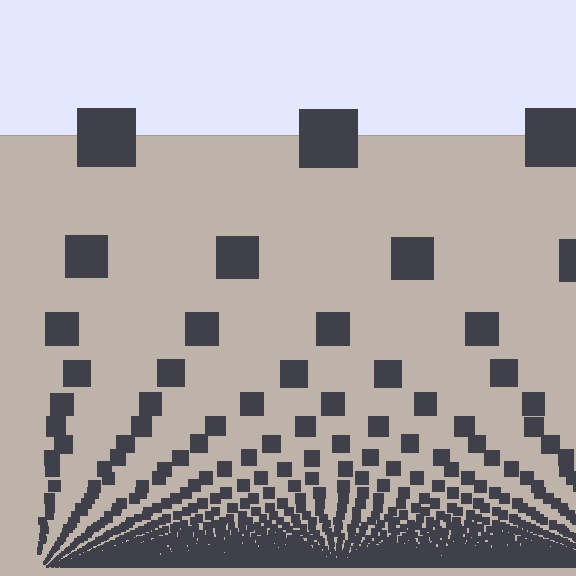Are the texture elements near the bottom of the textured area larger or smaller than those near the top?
Smaller. The gradient is inverted — elements near the bottom are smaller and denser.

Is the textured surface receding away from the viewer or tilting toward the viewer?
The surface appears to tilt toward the viewer. Texture elements get larger and sparser toward the top.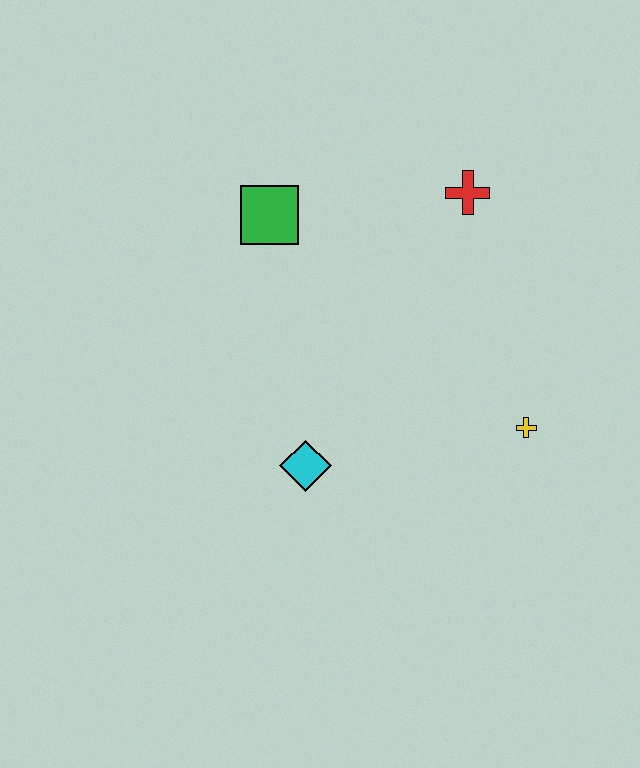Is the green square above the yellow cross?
Yes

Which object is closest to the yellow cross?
The cyan diamond is closest to the yellow cross.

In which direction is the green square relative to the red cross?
The green square is to the left of the red cross.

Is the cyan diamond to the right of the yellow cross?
No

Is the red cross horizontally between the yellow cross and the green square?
Yes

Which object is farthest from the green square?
The yellow cross is farthest from the green square.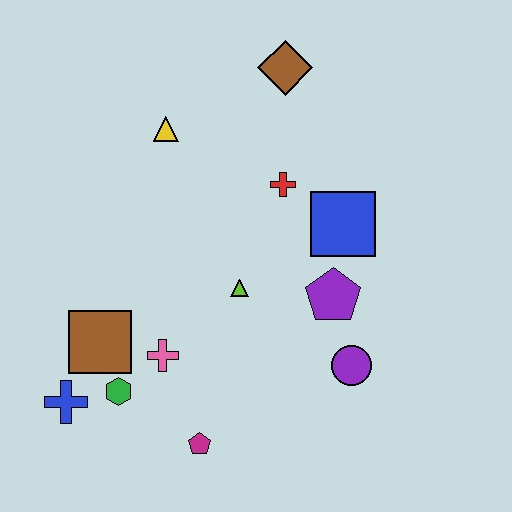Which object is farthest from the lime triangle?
The brown diamond is farthest from the lime triangle.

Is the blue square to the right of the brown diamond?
Yes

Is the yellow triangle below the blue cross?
No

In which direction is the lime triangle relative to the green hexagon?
The lime triangle is to the right of the green hexagon.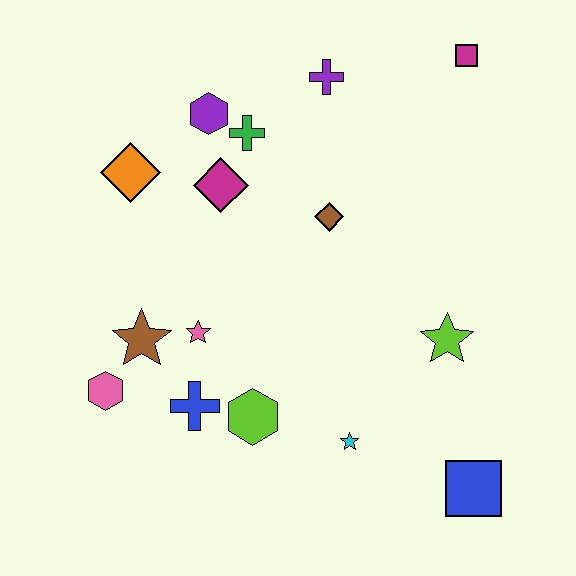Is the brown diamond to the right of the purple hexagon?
Yes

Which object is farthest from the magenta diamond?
The blue square is farthest from the magenta diamond.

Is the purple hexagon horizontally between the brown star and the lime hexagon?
Yes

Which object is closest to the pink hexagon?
The brown star is closest to the pink hexagon.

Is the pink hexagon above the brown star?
No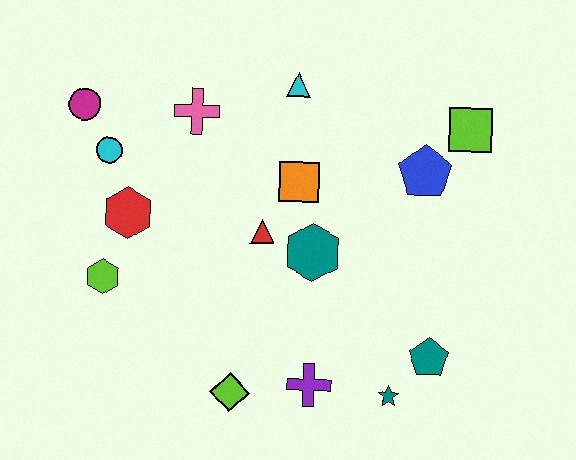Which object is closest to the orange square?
The red triangle is closest to the orange square.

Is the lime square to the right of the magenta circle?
Yes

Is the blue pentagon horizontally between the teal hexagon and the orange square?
No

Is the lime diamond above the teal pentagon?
No